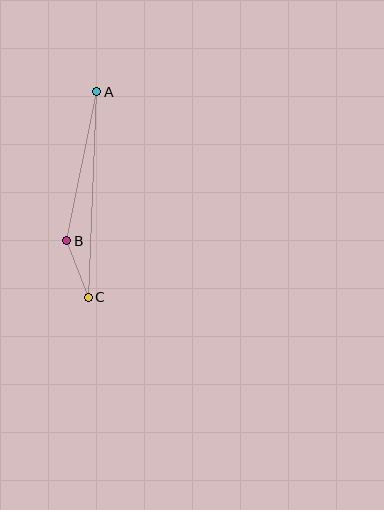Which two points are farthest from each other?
Points A and C are farthest from each other.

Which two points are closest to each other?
Points B and C are closest to each other.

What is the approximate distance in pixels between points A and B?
The distance between A and B is approximately 152 pixels.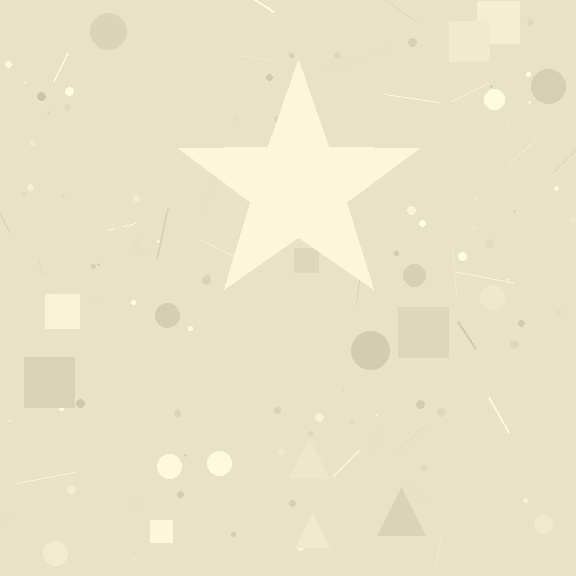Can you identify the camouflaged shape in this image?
The camouflaged shape is a star.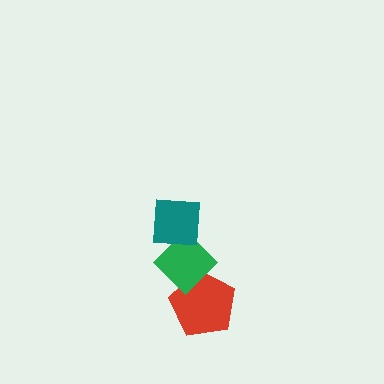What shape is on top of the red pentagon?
The green diamond is on top of the red pentagon.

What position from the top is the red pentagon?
The red pentagon is 3rd from the top.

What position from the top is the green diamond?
The green diamond is 2nd from the top.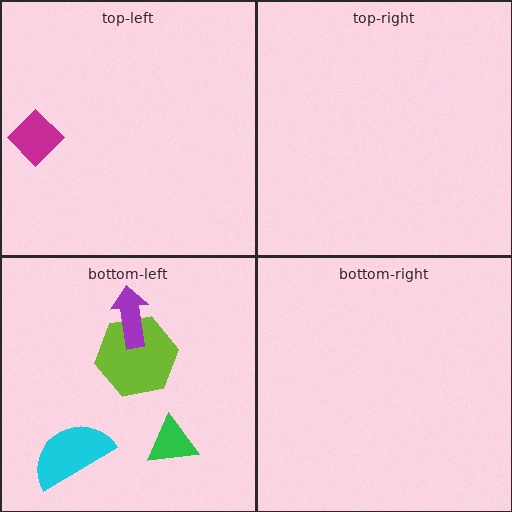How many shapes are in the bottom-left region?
4.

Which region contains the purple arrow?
The bottom-left region.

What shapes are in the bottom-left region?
The cyan semicircle, the lime hexagon, the purple arrow, the green triangle.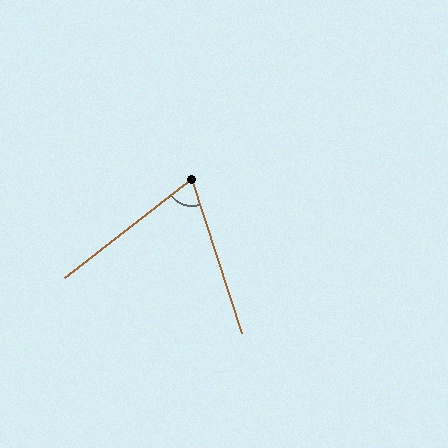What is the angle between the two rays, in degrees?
Approximately 70 degrees.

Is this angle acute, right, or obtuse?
It is acute.